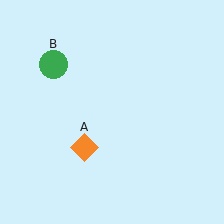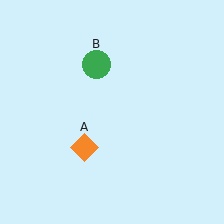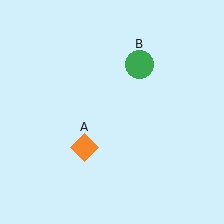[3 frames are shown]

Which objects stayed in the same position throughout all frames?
Orange diamond (object A) remained stationary.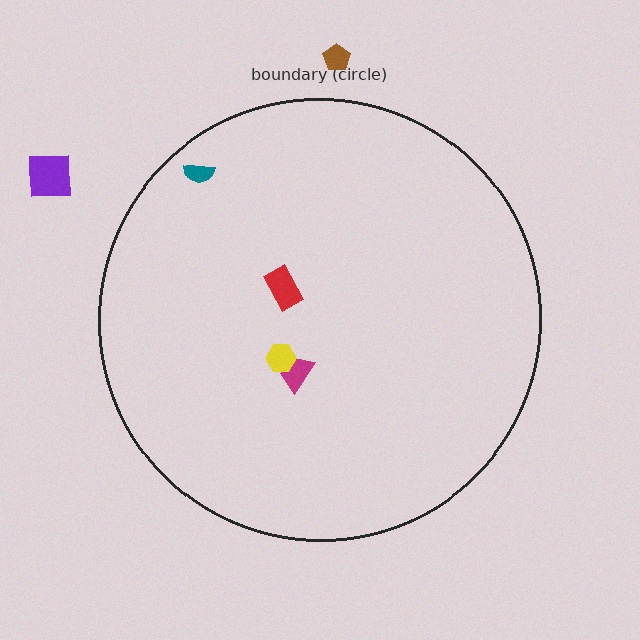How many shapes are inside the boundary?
4 inside, 2 outside.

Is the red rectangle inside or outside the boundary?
Inside.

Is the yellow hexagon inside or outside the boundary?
Inside.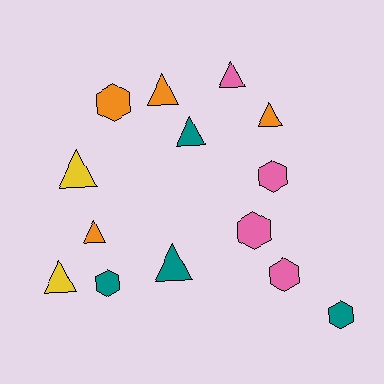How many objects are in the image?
There are 14 objects.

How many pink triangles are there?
There is 1 pink triangle.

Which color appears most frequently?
Orange, with 4 objects.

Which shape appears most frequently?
Triangle, with 8 objects.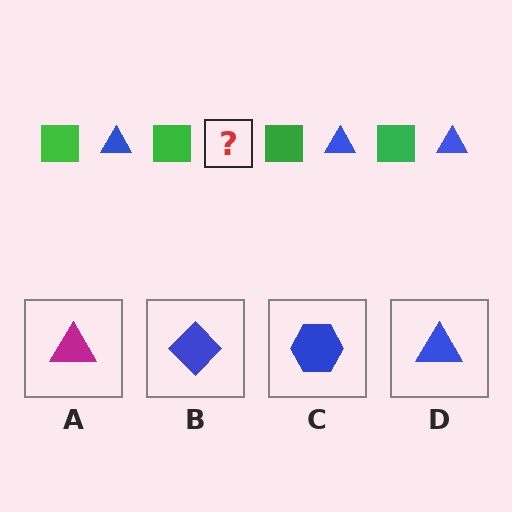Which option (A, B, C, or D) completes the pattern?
D.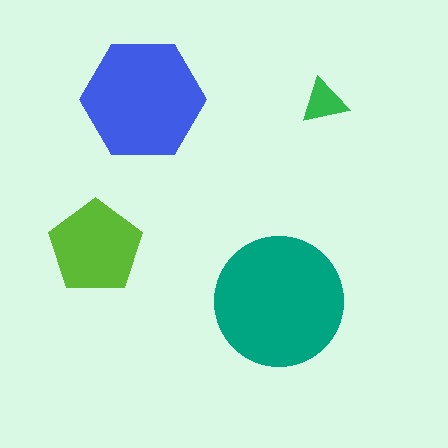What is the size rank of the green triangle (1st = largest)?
4th.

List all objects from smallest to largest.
The green triangle, the lime pentagon, the blue hexagon, the teal circle.